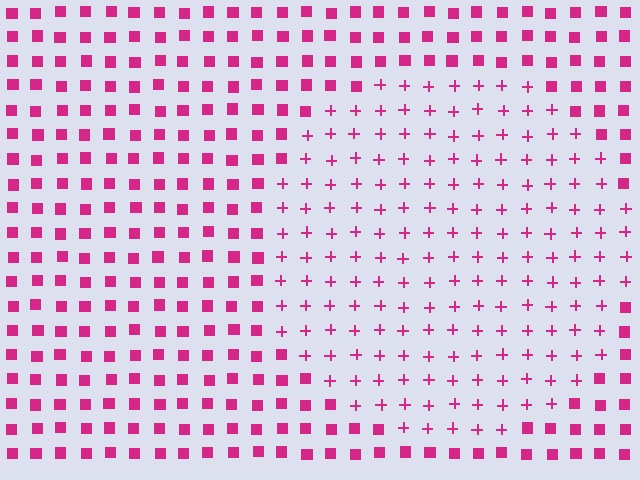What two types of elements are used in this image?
The image uses plus signs inside the circle region and squares outside it.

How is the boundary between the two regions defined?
The boundary is defined by a change in element shape: plus signs inside vs. squares outside. All elements share the same color and spacing.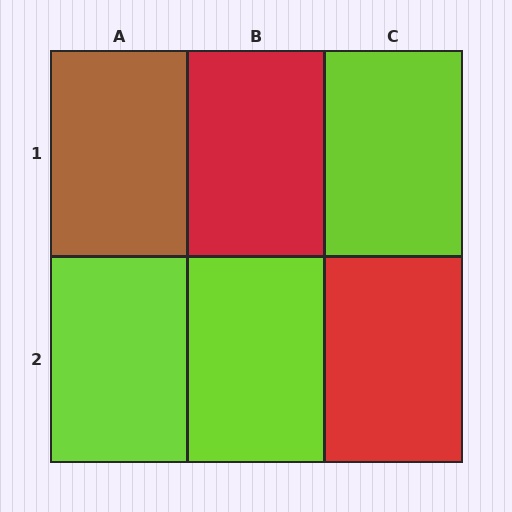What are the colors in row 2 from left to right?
Lime, lime, red.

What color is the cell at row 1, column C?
Lime.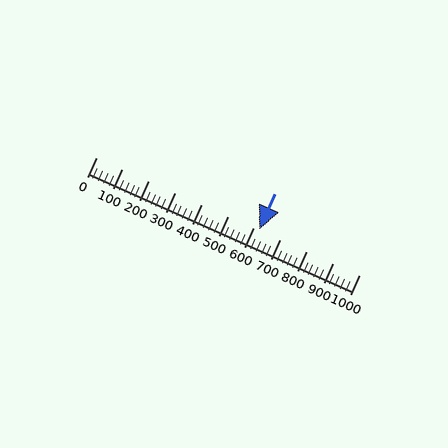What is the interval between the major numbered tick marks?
The major tick marks are spaced 100 units apart.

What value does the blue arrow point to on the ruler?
The blue arrow points to approximately 620.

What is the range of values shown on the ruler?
The ruler shows values from 0 to 1000.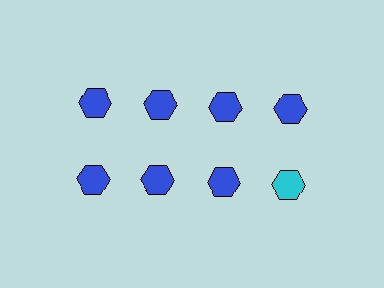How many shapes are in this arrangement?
There are 8 shapes arranged in a grid pattern.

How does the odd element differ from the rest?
It has a different color: cyan instead of blue.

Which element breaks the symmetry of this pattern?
The cyan hexagon in the second row, second from right column breaks the symmetry. All other shapes are blue hexagons.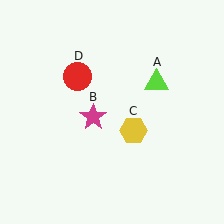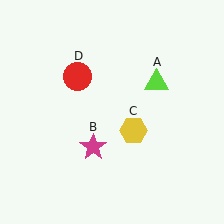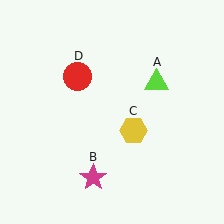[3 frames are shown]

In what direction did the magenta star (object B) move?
The magenta star (object B) moved down.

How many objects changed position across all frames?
1 object changed position: magenta star (object B).